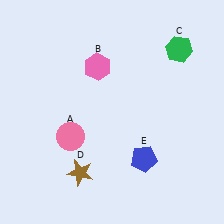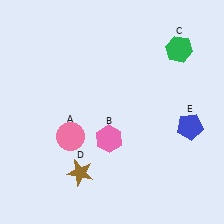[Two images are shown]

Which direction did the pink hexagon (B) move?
The pink hexagon (B) moved down.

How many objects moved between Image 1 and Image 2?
2 objects moved between the two images.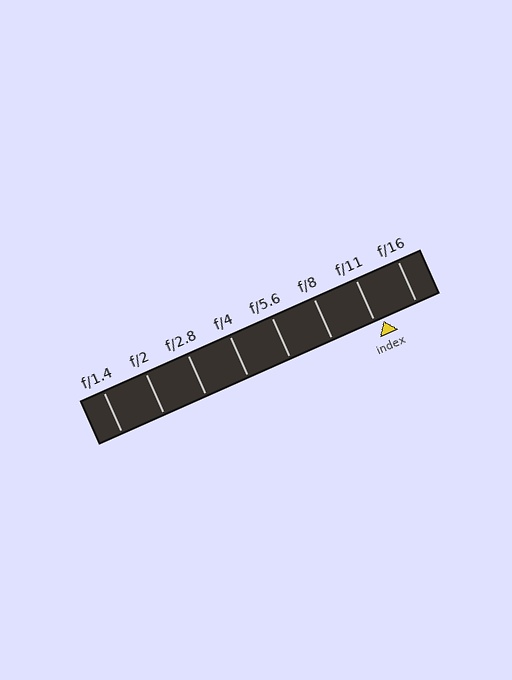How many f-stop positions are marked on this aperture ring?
There are 8 f-stop positions marked.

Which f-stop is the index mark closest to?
The index mark is closest to f/11.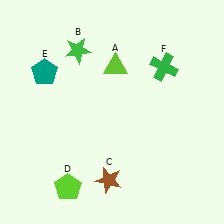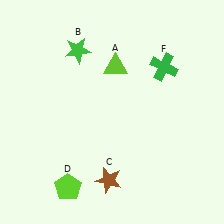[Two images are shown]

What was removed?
The teal pentagon (E) was removed in Image 2.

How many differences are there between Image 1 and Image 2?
There is 1 difference between the two images.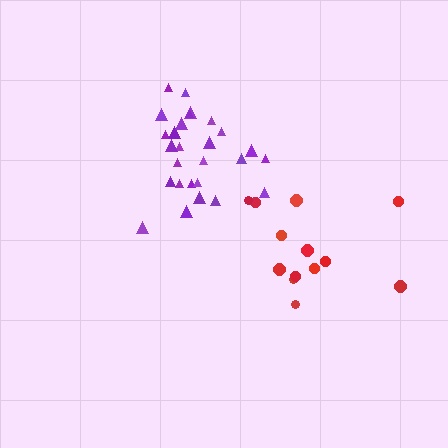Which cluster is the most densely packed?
Purple.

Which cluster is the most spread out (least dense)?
Red.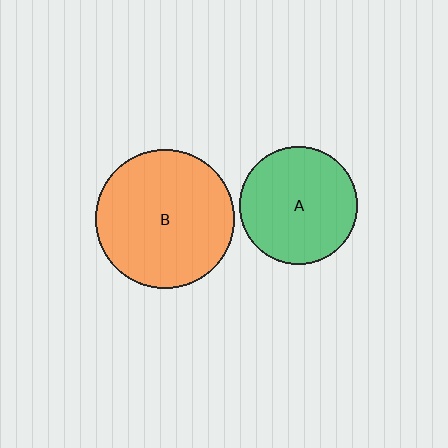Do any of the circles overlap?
No, none of the circles overlap.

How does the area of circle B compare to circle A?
Approximately 1.4 times.